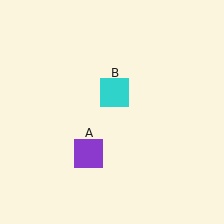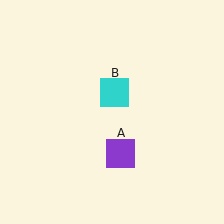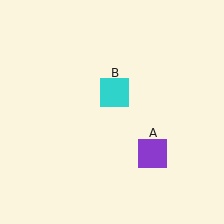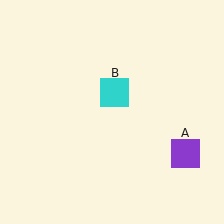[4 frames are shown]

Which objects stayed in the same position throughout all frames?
Cyan square (object B) remained stationary.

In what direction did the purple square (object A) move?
The purple square (object A) moved right.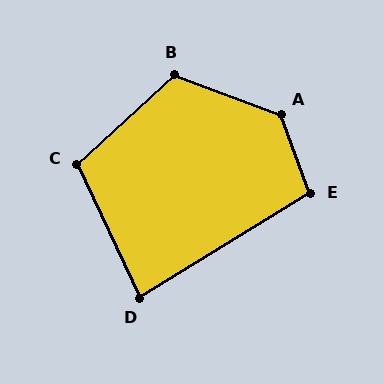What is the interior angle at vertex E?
Approximately 102 degrees (obtuse).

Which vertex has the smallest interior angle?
D, at approximately 83 degrees.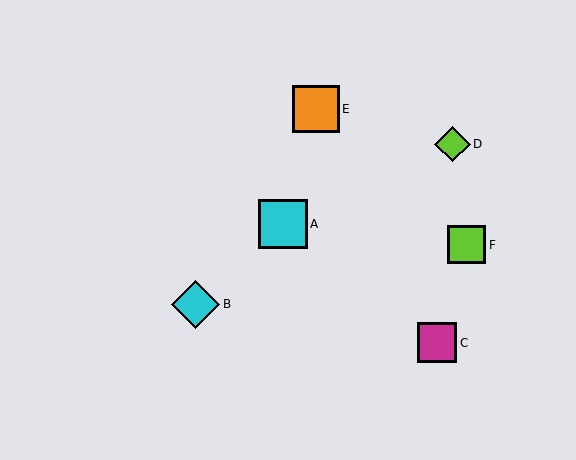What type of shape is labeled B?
Shape B is a cyan diamond.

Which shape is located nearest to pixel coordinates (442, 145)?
The lime diamond (labeled D) at (453, 144) is nearest to that location.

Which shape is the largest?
The cyan square (labeled A) is the largest.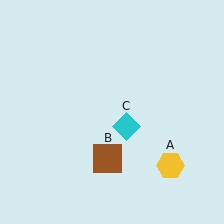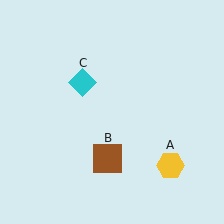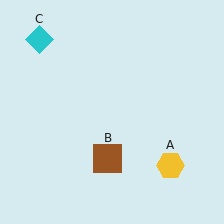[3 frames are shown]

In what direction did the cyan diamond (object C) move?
The cyan diamond (object C) moved up and to the left.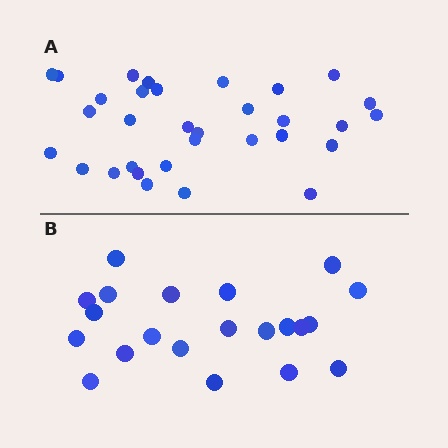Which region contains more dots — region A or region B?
Region A (the top region) has more dots.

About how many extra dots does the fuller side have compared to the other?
Region A has roughly 12 or so more dots than region B.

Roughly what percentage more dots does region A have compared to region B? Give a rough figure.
About 50% more.